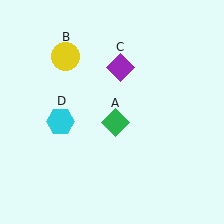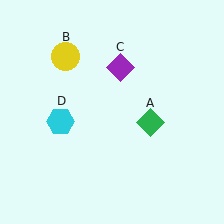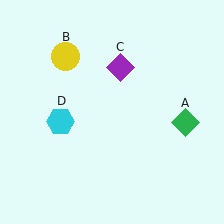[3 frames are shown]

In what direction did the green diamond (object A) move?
The green diamond (object A) moved right.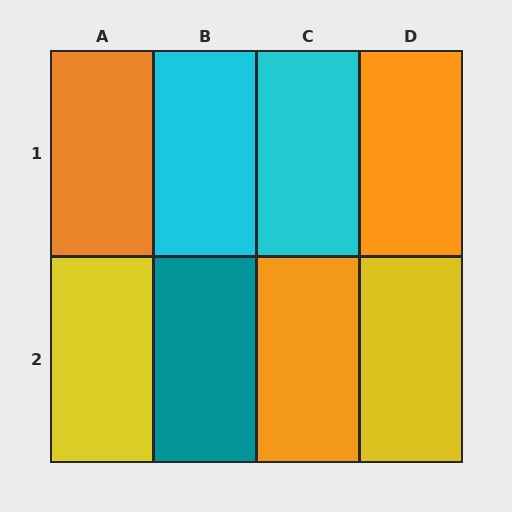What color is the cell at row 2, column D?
Yellow.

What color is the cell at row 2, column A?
Yellow.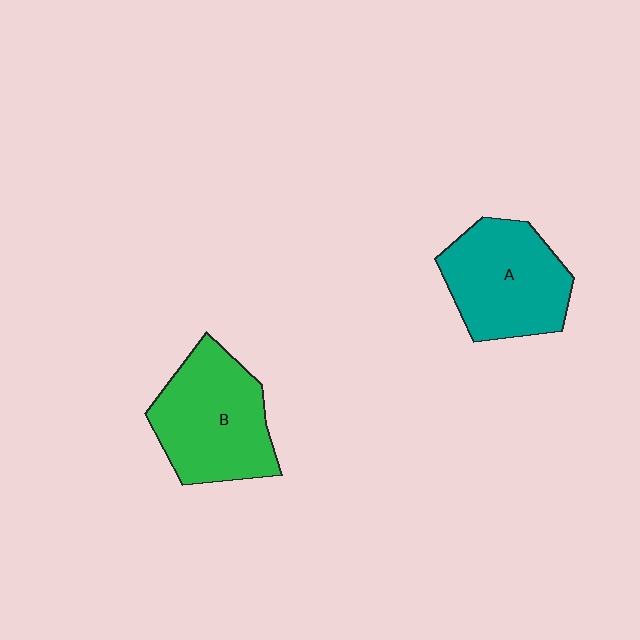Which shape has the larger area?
Shape B (green).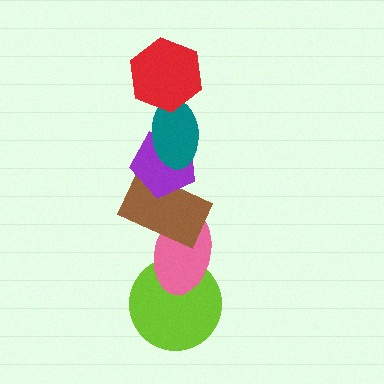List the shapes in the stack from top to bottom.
From top to bottom: the red hexagon, the teal ellipse, the purple pentagon, the brown rectangle, the pink ellipse, the lime circle.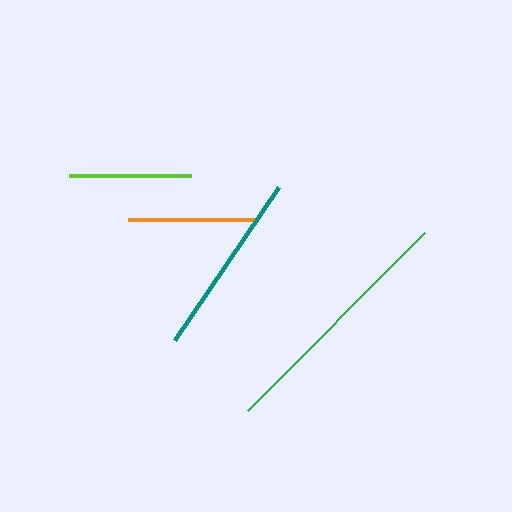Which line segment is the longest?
The green line is the longest at approximately 250 pixels.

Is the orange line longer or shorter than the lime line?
The orange line is longer than the lime line.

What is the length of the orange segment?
The orange segment is approximately 128 pixels long.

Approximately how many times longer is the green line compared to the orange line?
The green line is approximately 2.0 times the length of the orange line.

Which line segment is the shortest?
The lime line is the shortest at approximately 122 pixels.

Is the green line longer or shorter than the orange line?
The green line is longer than the orange line.